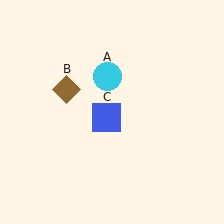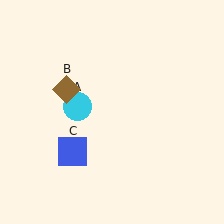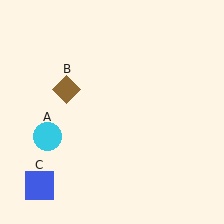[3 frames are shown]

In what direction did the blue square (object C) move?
The blue square (object C) moved down and to the left.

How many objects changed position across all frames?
2 objects changed position: cyan circle (object A), blue square (object C).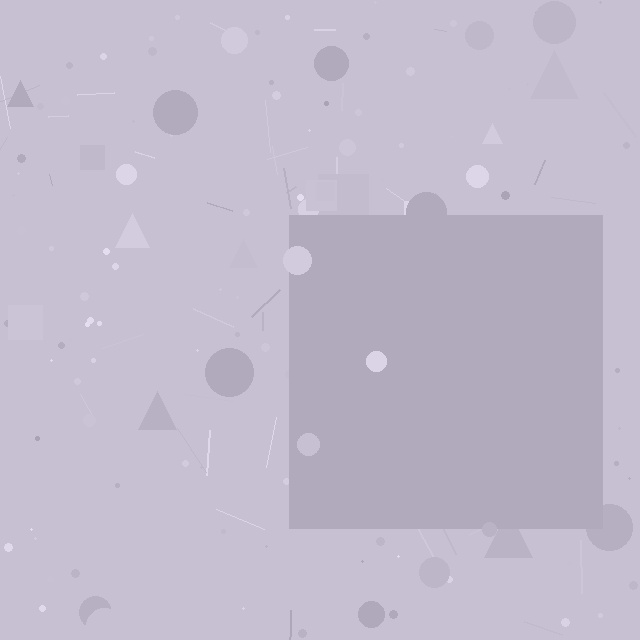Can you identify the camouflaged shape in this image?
The camouflaged shape is a square.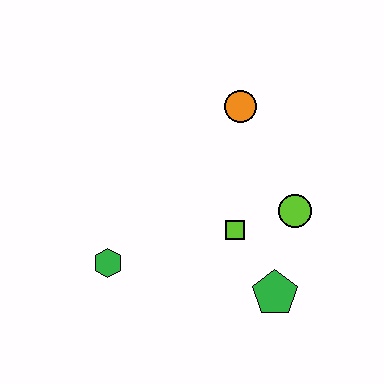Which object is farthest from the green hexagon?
The orange circle is farthest from the green hexagon.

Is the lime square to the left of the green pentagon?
Yes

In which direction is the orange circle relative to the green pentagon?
The orange circle is above the green pentagon.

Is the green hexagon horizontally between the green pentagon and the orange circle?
No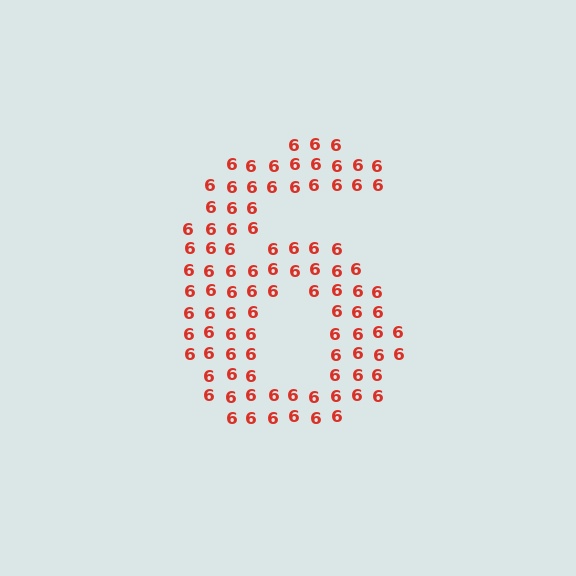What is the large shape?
The large shape is the digit 6.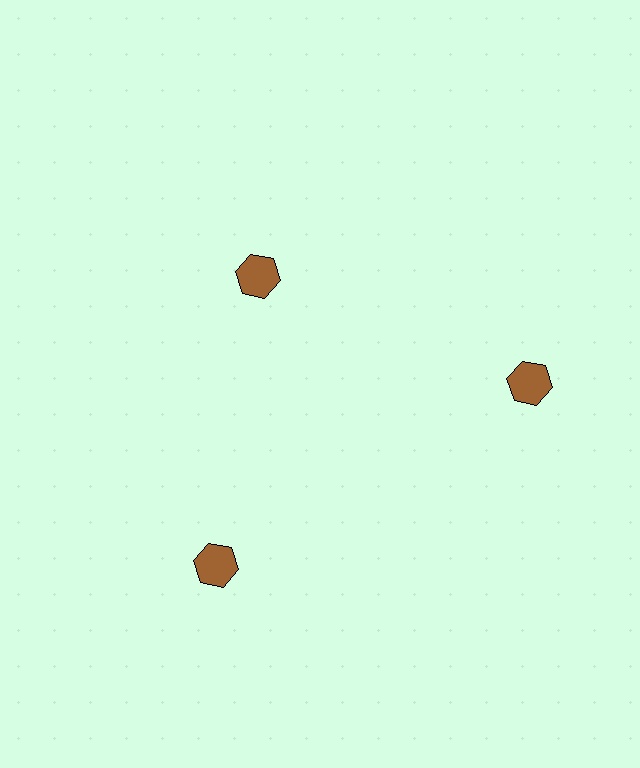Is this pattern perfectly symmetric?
No. The 3 brown hexagons are arranged in a ring, but one element near the 11 o'clock position is pulled inward toward the center, breaking the 3-fold rotational symmetry.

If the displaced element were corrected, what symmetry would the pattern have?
It would have 3-fold rotational symmetry — the pattern would map onto itself every 120 degrees.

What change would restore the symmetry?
The symmetry would be restored by moving it outward, back onto the ring so that all 3 hexagons sit at equal angles and equal distance from the center.